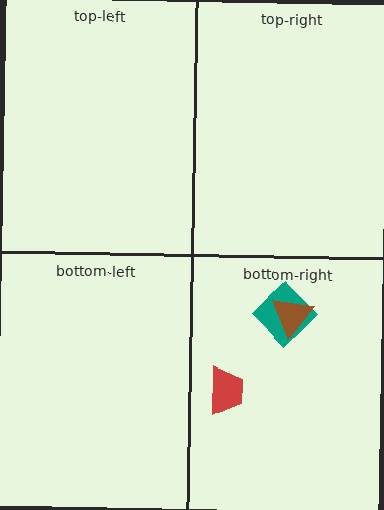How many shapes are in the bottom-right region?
3.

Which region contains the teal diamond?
The bottom-right region.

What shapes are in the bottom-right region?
The teal diamond, the red trapezoid, the brown triangle.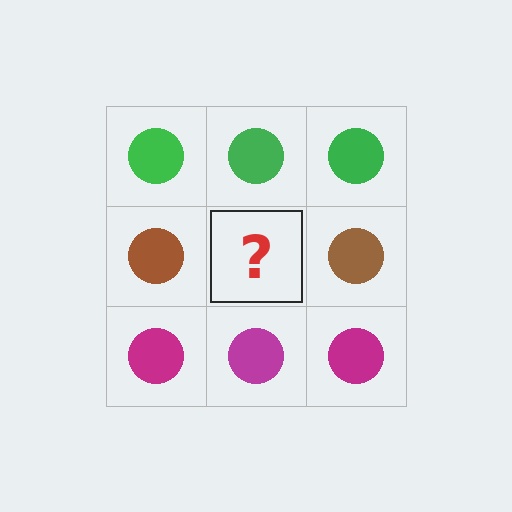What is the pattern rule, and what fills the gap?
The rule is that each row has a consistent color. The gap should be filled with a brown circle.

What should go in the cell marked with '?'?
The missing cell should contain a brown circle.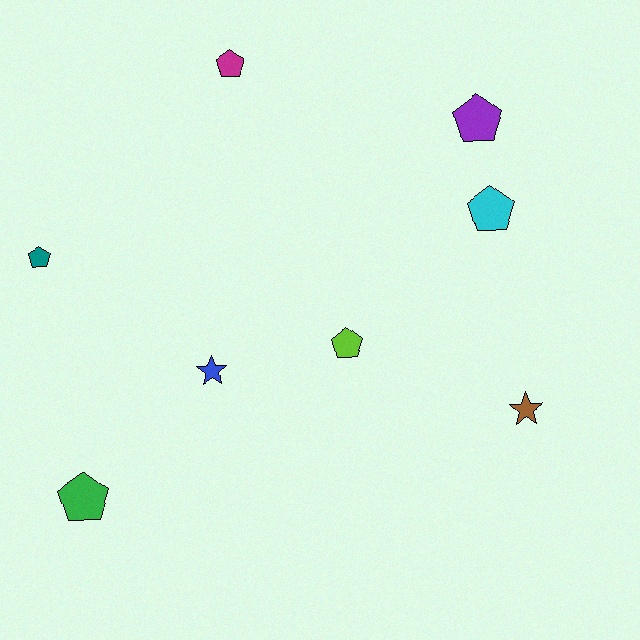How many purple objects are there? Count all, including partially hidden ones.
There is 1 purple object.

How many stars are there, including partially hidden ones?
There are 2 stars.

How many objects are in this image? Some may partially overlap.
There are 8 objects.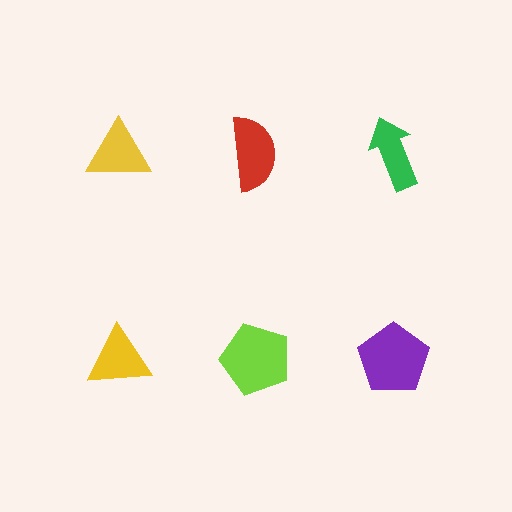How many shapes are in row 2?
3 shapes.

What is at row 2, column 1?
A yellow triangle.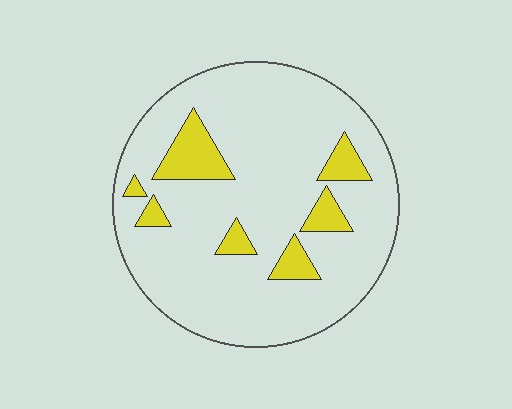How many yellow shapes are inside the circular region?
7.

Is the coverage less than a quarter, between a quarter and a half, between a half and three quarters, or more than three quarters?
Less than a quarter.